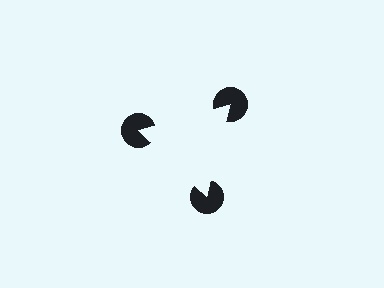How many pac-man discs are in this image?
There are 3 — one at each vertex of the illusory triangle.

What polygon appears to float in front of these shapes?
An illusory triangle — its edges are inferred from the aligned wedge cuts in the pac-man discs, not physically drawn.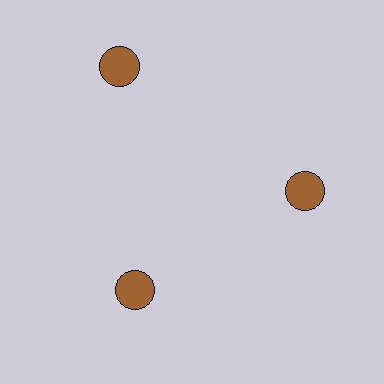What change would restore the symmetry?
The symmetry would be restored by moving it inward, back onto the ring so that all 3 circles sit at equal angles and equal distance from the center.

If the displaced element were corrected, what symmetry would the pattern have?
It would have 3-fold rotational symmetry — the pattern would map onto itself every 120 degrees.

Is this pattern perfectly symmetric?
No. The 3 brown circles are arranged in a ring, but one element near the 11 o'clock position is pushed outward from the center, breaking the 3-fold rotational symmetry.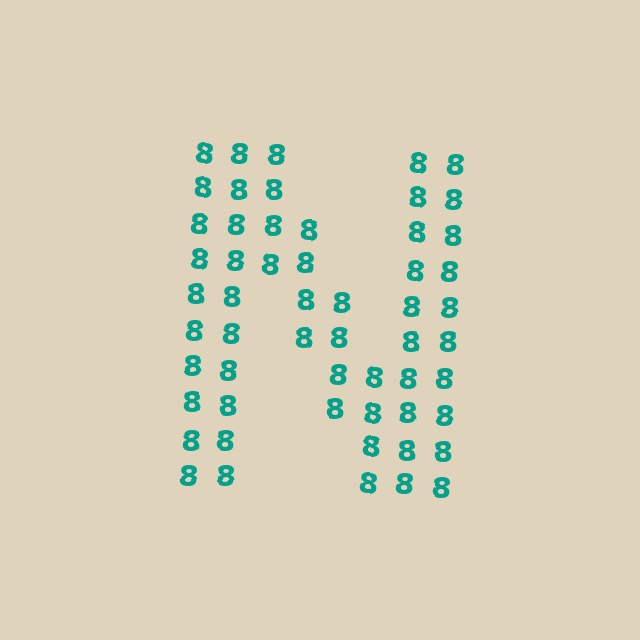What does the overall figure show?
The overall figure shows the letter N.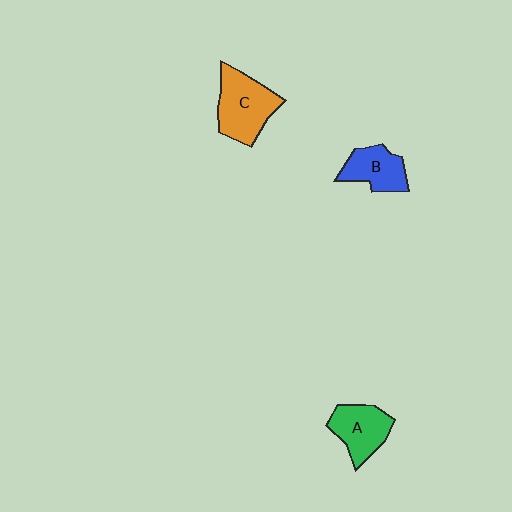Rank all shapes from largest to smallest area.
From largest to smallest: C (orange), A (green), B (blue).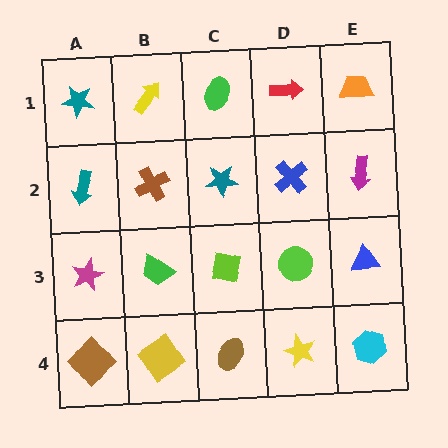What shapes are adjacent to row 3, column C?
A teal star (row 2, column C), a brown ellipse (row 4, column C), a green trapezoid (row 3, column B), a lime circle (row 3, column D).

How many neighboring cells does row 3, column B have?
4.